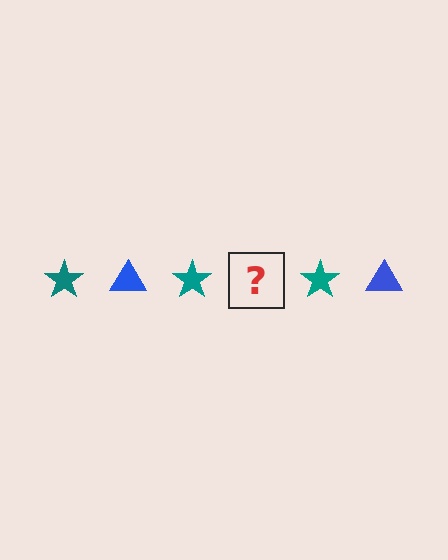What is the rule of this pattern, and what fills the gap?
The rule is that the pattern alternates between teal star and blue triangle. The gap should be filled with a blue triangle.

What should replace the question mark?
The question mark should be replaced with a blue triangle.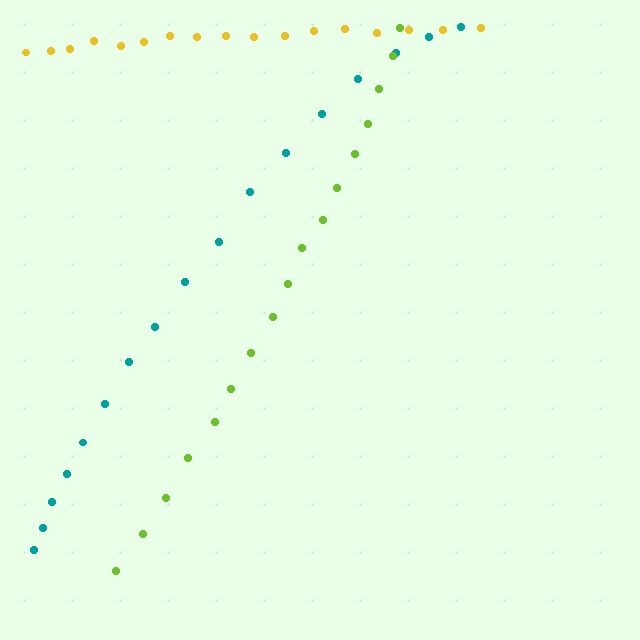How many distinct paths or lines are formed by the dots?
There are 3 distinct paths.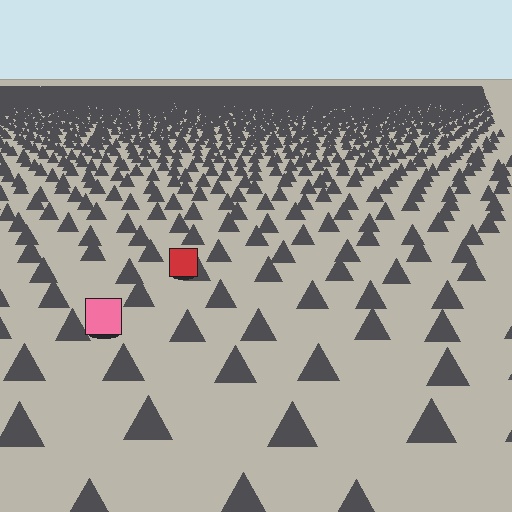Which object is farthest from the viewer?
The red square is farthest from the viewer. It appears smaller and the ground texture around it is denser.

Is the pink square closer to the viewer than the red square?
Yes. The pink square is closer — you can tell from the texture gradient: the ground texture is coarser near it.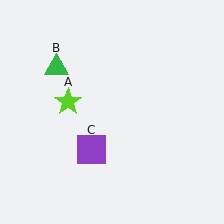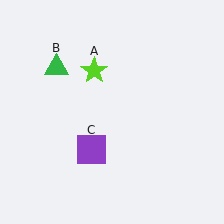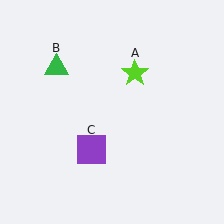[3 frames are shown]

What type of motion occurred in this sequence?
The lime star (object A) rotated clockwise around the center of the scene.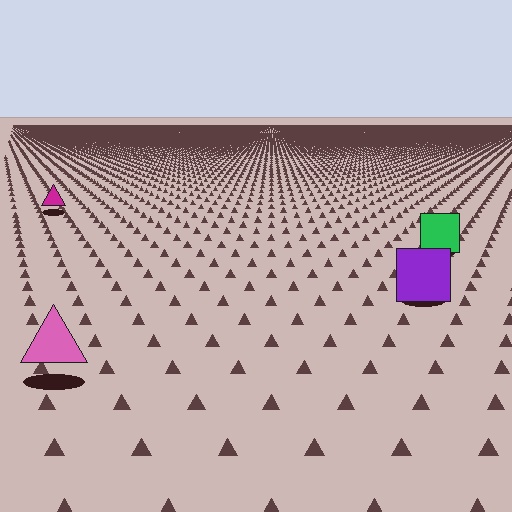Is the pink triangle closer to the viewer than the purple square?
Yes. The pink triangle is closer — you can tell from the texture gradient: the ground texture is coarser near it.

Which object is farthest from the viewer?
The magenta triangle is farthest from the viewer. It appears smaller and the ground texture around it is denser.